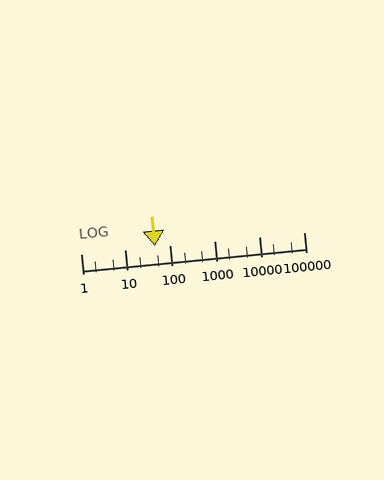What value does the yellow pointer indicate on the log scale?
The pointer indicates approximately 47.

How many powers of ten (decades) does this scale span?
The scale spans 5 decades, from 1 to 100000.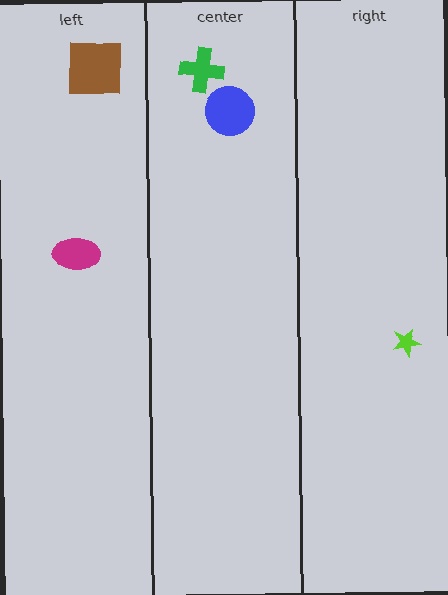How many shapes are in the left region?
2.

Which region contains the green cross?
The center region.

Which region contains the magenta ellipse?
The left region.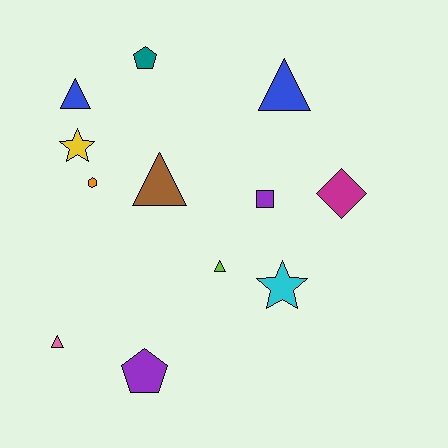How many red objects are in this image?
There are no red objects.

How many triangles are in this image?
There are 5 triangles.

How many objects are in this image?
There are 12 objects.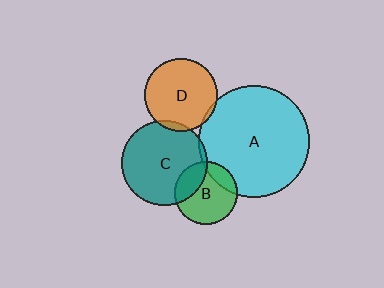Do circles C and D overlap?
Yes.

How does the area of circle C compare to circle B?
Approximately 1.9 times.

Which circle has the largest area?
Circle A (cyan).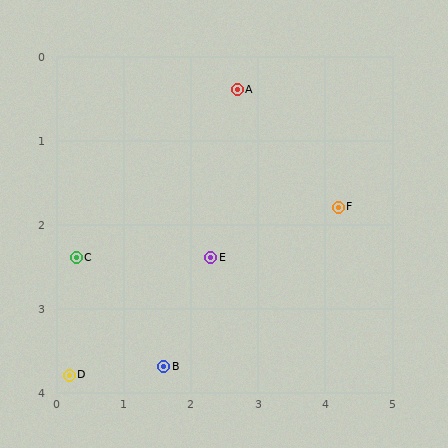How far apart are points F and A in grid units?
Points F and A are about 2.1 grid units apart.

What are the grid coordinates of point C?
Point C is at approximately (0.3, 2.4).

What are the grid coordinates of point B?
Point B is at approximately (1.6, 3.7).